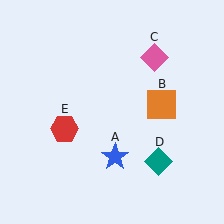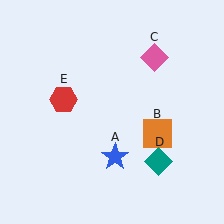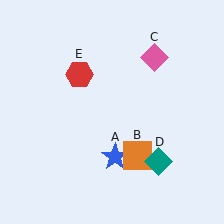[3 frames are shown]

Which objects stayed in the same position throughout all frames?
Blue star (object A) and pink diamond (object C) and teal diamond (object D) remained stationary.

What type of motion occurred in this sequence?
The orange square (object B), red hexagon (object E) rotated clockwise around the center of the scene.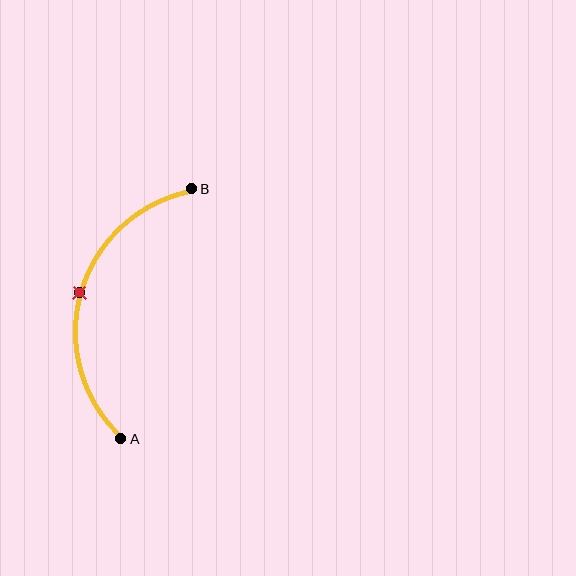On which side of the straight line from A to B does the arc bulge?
The arc bulges to the left of the straight line connecting A and B.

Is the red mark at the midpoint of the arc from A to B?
Yes. The red mark lies on the arc at equal arc-length from both A and B — it is the arc midpoint.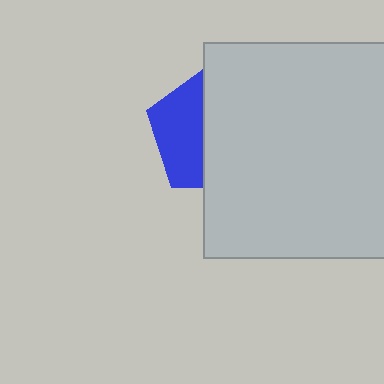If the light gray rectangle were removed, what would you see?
You would see the complete blue pentagon.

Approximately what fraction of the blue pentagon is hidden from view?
Roughly 59% of the blue pentagon is hidden behind the light gray rectangle.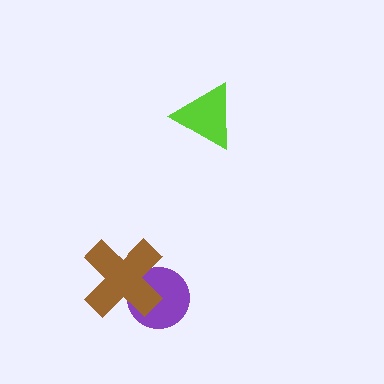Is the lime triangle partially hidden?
No, no other shape covers it.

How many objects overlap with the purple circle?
1 object overlaps with the purple circle.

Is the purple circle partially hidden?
Yes, it is partially covered by another shape.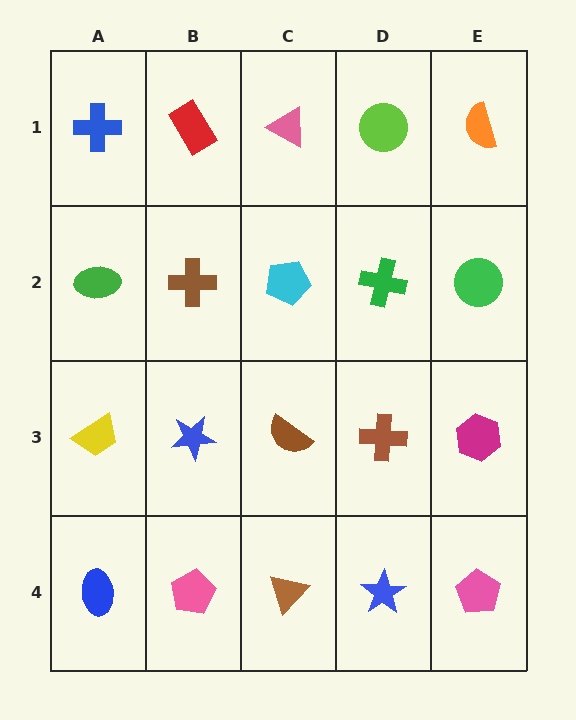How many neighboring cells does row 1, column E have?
2.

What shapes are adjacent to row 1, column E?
A green circle (row 2, column E), a lime circle (row 1, column D).